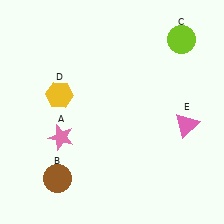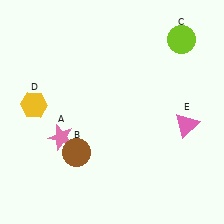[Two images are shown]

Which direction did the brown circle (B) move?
The brown circle (B) moved up.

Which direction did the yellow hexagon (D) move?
The yellow hexagon (D) moved left.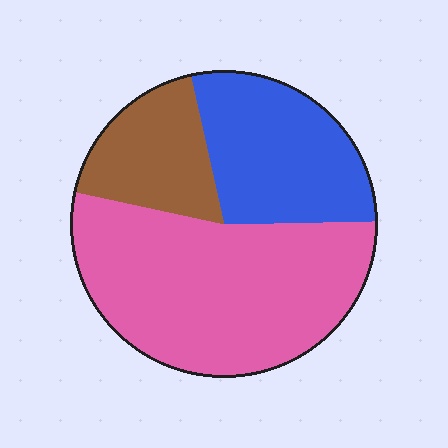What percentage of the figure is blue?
Blue covers around 30% of the figure.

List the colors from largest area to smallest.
From largest to smallest: pink, blue, brown.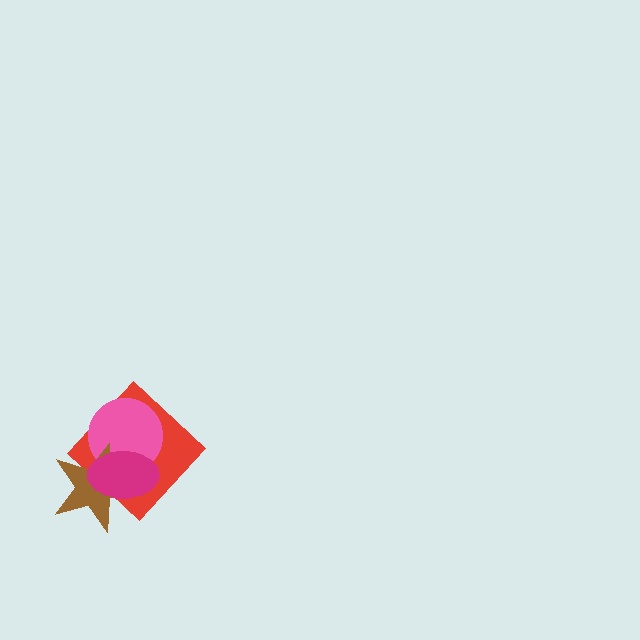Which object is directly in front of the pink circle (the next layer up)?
The brown star is directly in front of the pink circle.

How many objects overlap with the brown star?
3 objects overlap with the brown star.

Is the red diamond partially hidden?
Yes, it is partially covered by another shape.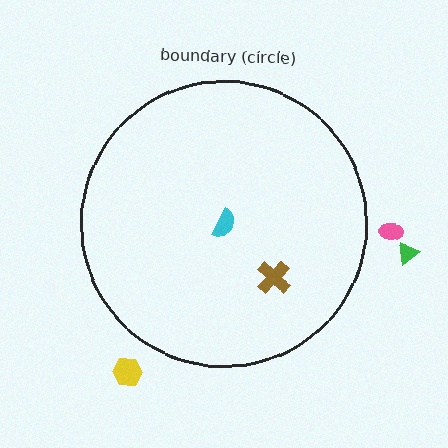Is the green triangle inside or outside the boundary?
Outside.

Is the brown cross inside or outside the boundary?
Inside.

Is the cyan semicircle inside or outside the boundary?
Inside.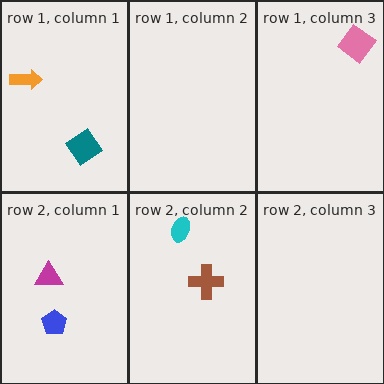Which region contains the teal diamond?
The row 1, column 1 region.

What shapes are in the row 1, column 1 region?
The teal diamond, the orange arrow.